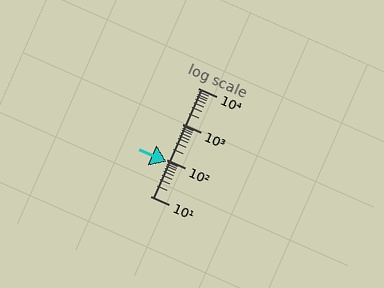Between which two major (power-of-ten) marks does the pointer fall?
The pointer is between 10 and 100.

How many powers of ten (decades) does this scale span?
The scale spans 3 decades, from 10 to 10000.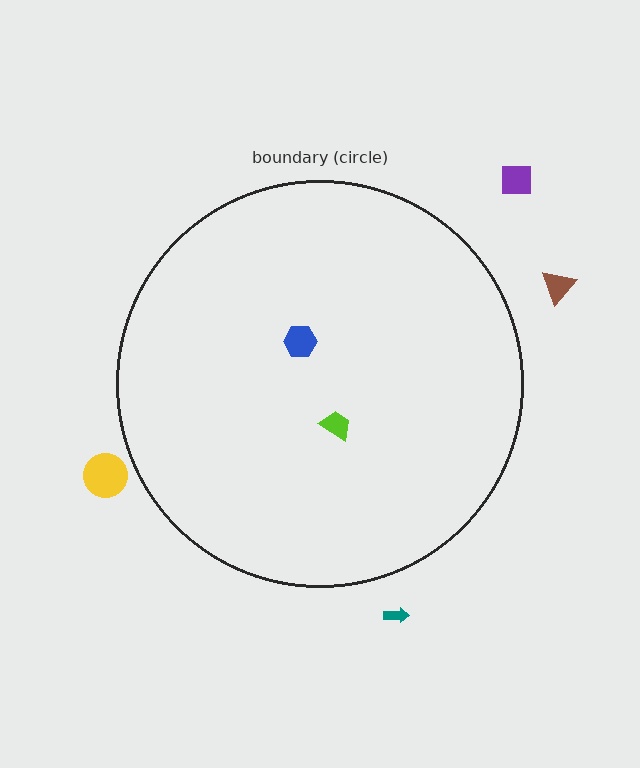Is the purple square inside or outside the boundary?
Outside.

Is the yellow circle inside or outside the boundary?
Outside.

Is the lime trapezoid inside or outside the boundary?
Inside.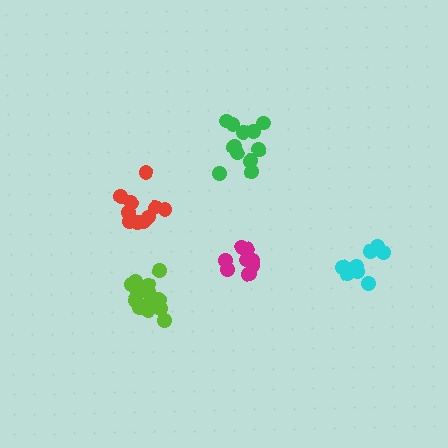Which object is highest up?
The green cluster is topmost.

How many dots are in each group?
Group 1: 9 dots, Group 2: 10 dots, Group 3: 10 dots, Group 4: 12 dots, Group 5: 14 dots (55 total).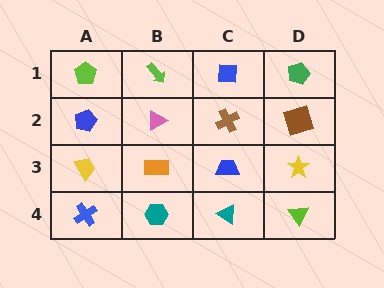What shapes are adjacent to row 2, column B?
A lime arrow (row 1, column B), an orange rectangle (row 3, column B), a blue pentagon (row 2, column A), a brown cross (row 2, column C).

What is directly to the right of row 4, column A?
A teal hexagon.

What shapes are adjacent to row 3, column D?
A brown square (row 2, column D), a lime triangle (row 4, column D), a blue trapezoid (row 3, column C).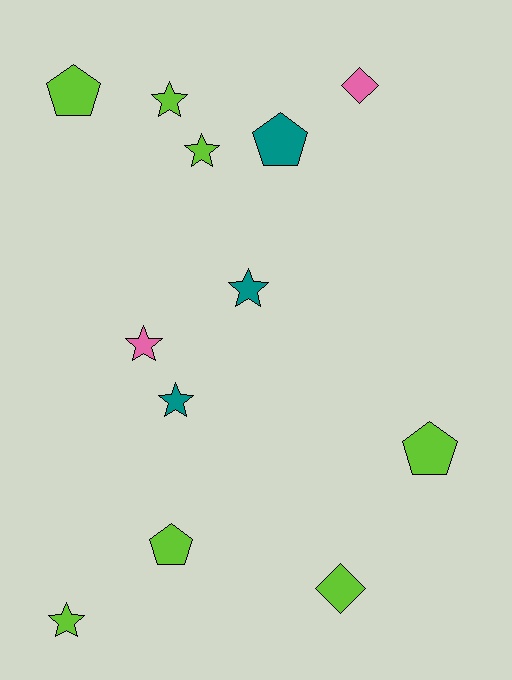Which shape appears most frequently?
Star, with 6 objects.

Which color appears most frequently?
Lime, with 7 objects.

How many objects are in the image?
There are 12 objects.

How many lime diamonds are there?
There is 1 lime diamond.